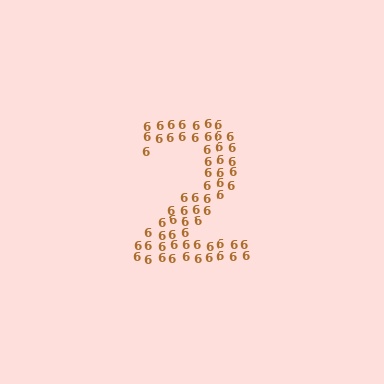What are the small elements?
The small elements are digit 6's.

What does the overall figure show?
The overall figure shows the digit 2.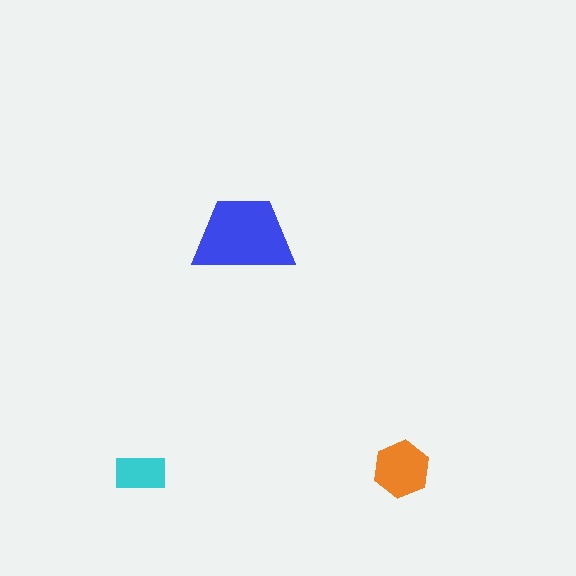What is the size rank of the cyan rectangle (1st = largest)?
3rd.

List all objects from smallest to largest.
The cyan rectangle, the orange hexagon, the blue trapezoid.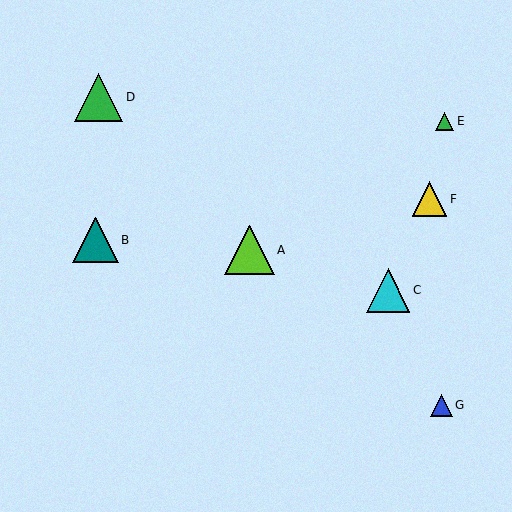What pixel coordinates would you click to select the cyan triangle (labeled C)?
Click at (388, 290) to select the cyan triangle C.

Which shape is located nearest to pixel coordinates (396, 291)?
The cyan triangle (labeled C) at (388, 290) is nearest to that location.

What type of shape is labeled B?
Shape B is a teal triangle.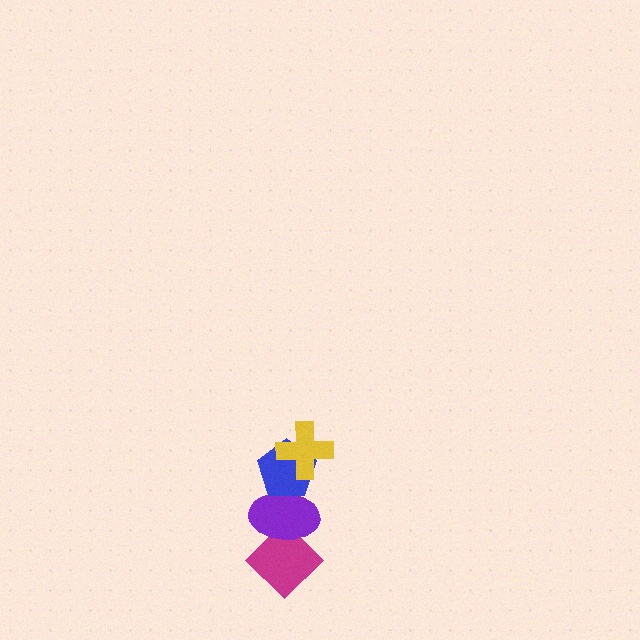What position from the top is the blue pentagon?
The blue pentagon is 2nd from the top.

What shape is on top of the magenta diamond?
The purple ellipse is on top of the magenta diamond.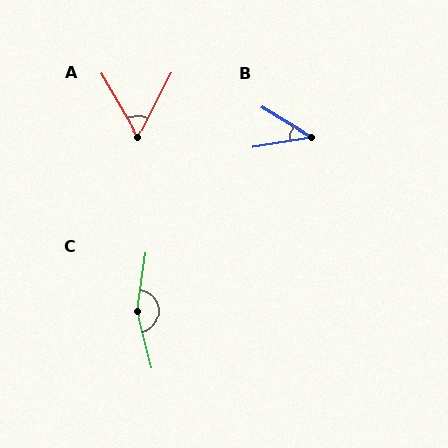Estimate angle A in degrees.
Approximately 57 degrees.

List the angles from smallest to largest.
B (41°), A (57°), C (157°).